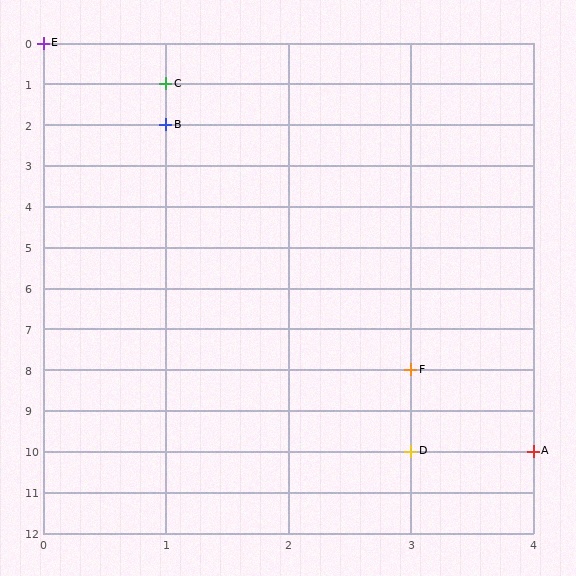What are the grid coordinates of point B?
Point B is at grid coordinates (1, 2).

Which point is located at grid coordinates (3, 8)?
Point F is at (3, 8).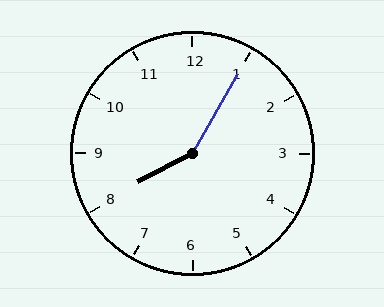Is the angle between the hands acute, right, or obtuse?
It is obtuse.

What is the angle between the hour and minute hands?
Approximately 148 degrees.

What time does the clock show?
8:05.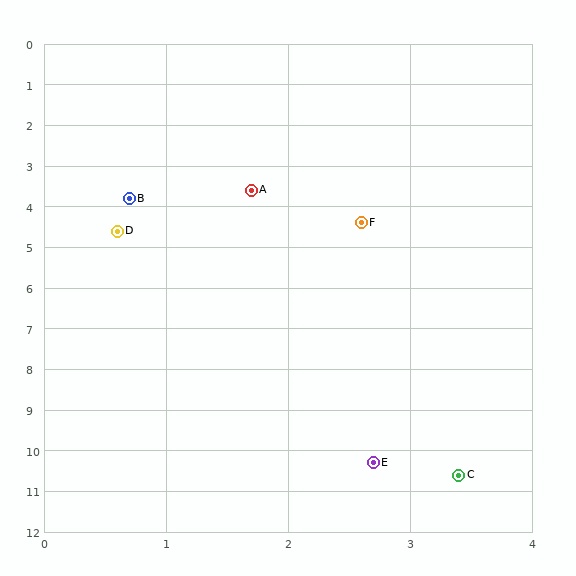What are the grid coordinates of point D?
Point D is at approximately (0.6, 4.6).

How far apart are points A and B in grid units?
Points A and B are about 1.0 grid units apart.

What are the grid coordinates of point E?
Point E is at approximately (2.7, 10.3).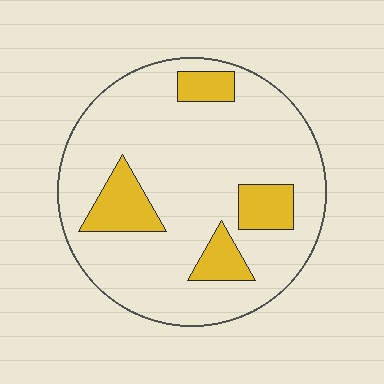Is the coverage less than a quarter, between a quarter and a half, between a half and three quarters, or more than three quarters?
Less than a quarter.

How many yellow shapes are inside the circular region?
4.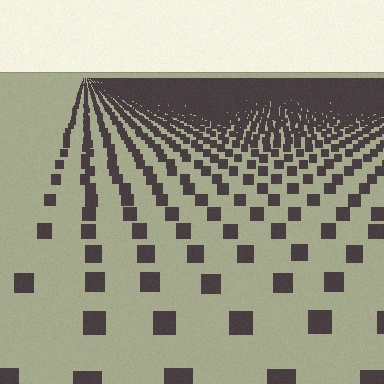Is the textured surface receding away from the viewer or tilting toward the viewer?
The surface is receding away from the viewer. Texture elements get smaller and denser toward the top.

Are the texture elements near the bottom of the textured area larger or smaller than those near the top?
Larger. Near the bottom, elements are closer to the viewer and appear at a bigger on-screen size.